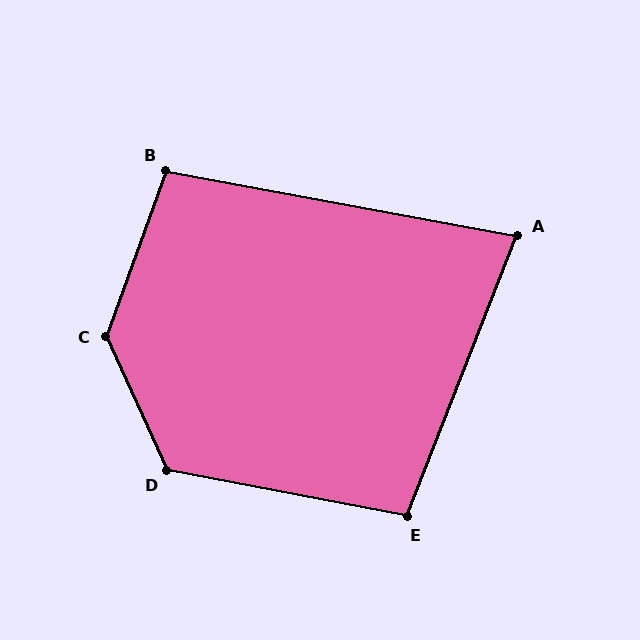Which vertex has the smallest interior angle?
A, at approximately 79 degrees.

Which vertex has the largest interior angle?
C, at approximately 136 degrees.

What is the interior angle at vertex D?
Approximately 125 degrees (obtuse).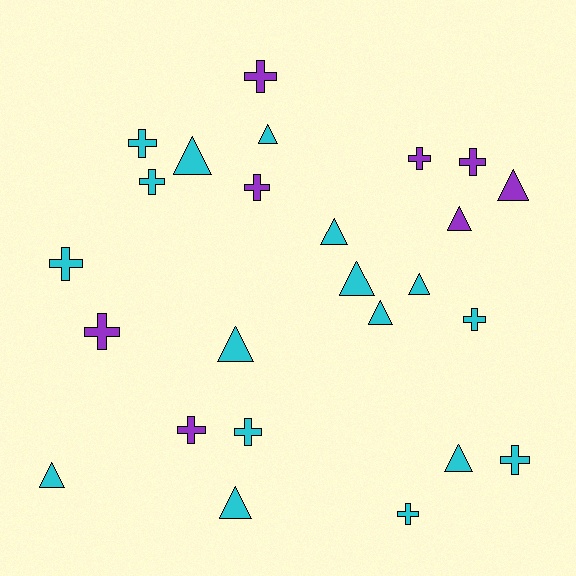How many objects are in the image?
There are 25 objects.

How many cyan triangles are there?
There are 10 cyan triangles.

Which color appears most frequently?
Cyan, with 17 objects.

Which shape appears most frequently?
Cross, with 13 objects.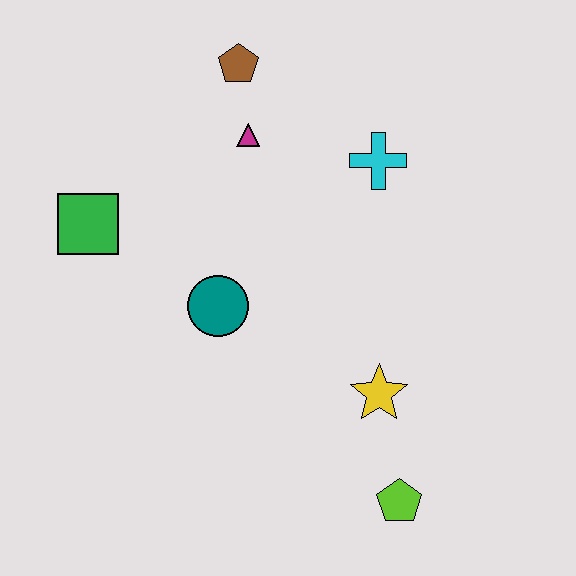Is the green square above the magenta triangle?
No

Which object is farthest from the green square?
The lime pentagon is farthest from the green square.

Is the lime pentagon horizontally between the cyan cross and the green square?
No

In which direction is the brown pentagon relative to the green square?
The brown pentagon is above the green square.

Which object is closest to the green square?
The teal circle is closest to the green square.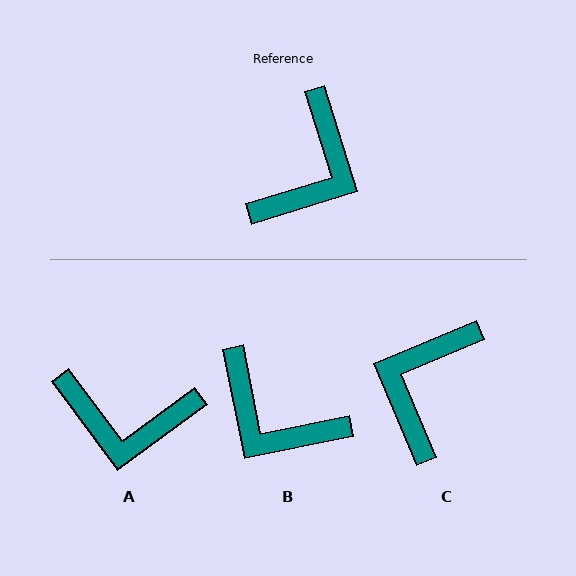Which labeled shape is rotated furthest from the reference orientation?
C, about 174 degrees away.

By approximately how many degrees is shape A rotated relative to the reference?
Approximately 70 degrees clockwise.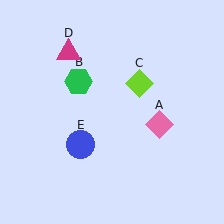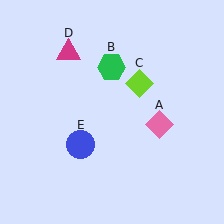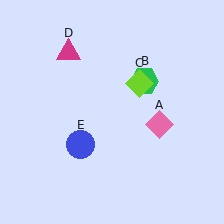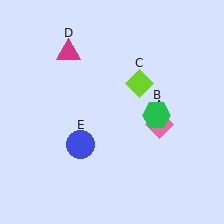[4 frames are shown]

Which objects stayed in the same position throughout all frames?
Pink diamond (object A) and lime diamond (object C) and magenta triangle (object D) and blue circle (object E) remained stationary.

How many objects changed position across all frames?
1 object changed position: green hexagon (object B).